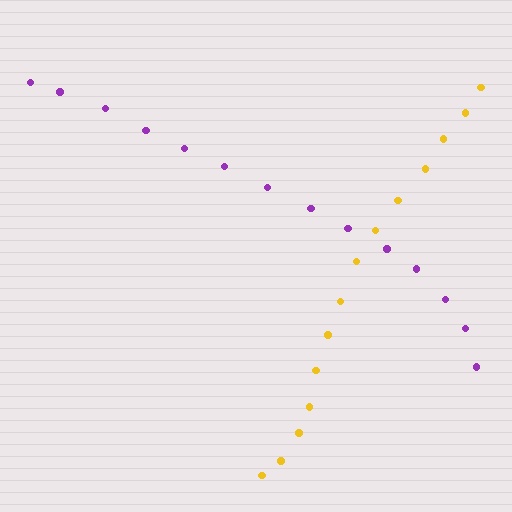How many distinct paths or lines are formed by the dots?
There are 2 distinct paths.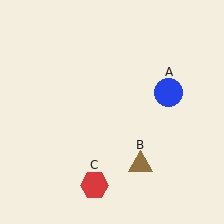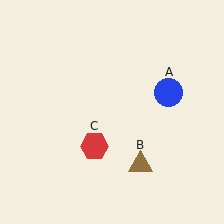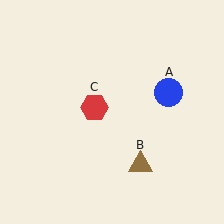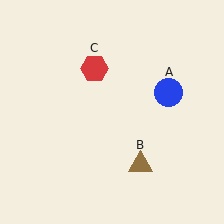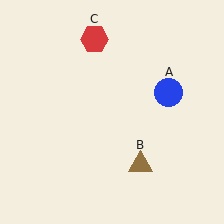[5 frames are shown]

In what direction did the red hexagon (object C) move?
The red hexagon (object C) moved up.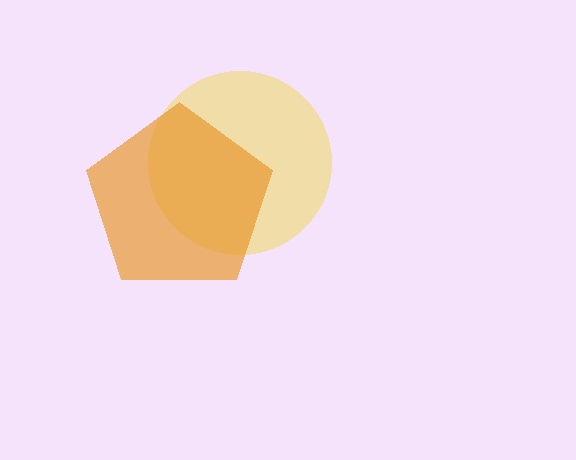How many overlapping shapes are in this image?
There are 2 overlapping shapes in the image.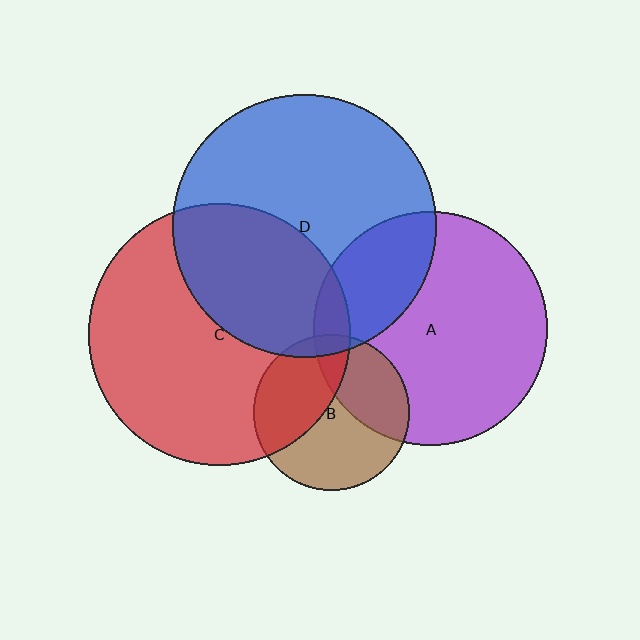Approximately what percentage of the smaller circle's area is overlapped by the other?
Approximately 35%.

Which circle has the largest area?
Circle D (blue).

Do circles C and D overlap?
Yes.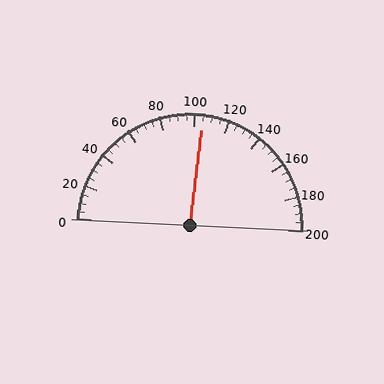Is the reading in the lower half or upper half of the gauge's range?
The reading is in the upper half of the range (0 to 200).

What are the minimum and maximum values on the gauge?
The gauge ranges from 0 to 200.